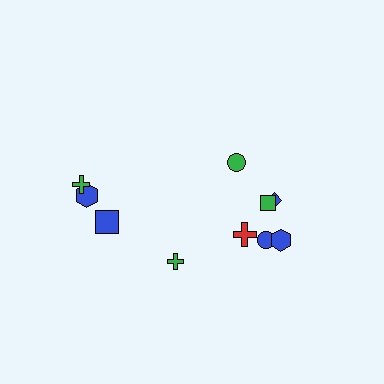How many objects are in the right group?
There are 6 objects.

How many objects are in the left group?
There are 4 objects.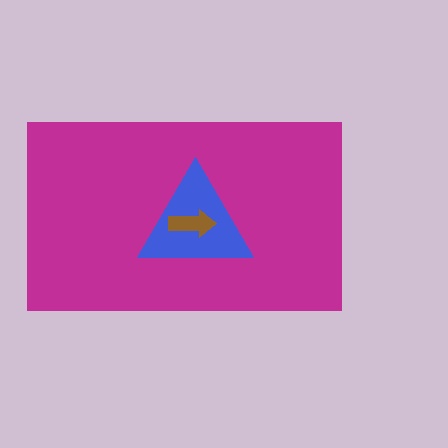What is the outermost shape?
The magenta rectangle.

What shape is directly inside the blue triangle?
The brown arrow.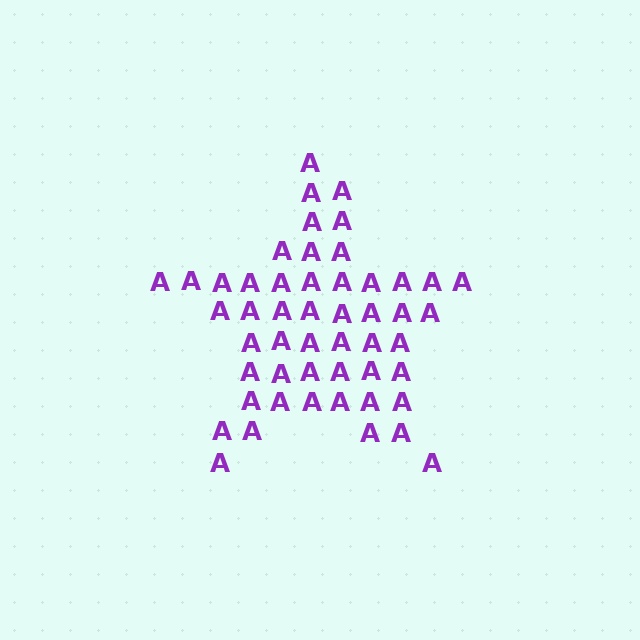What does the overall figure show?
The overall figure shows a star.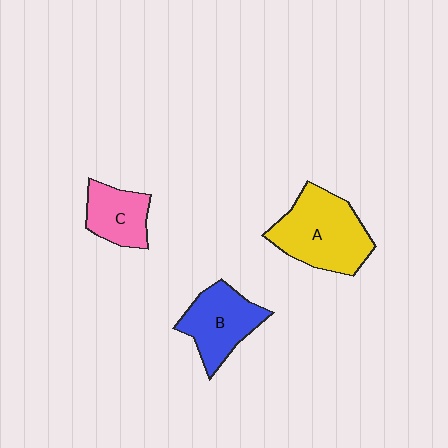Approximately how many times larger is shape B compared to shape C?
Approximately 1.3 times.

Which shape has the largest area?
Shape A (yellow).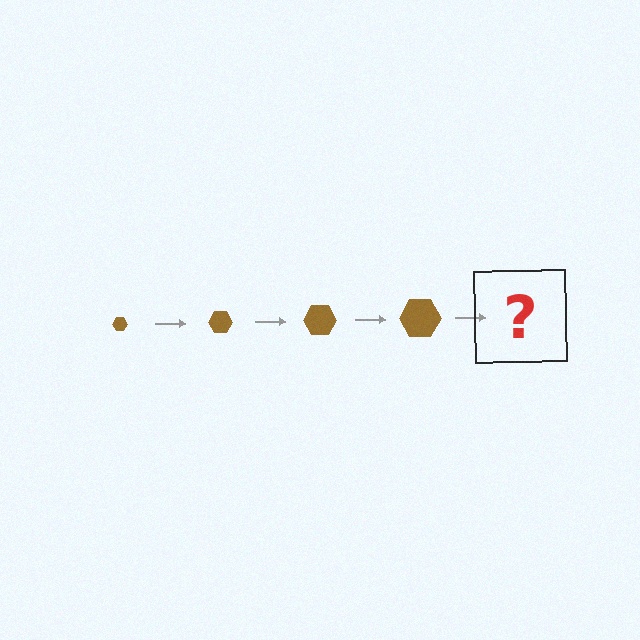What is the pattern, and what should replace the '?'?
The pattern is that the hexagon gets progressively larger each step. The '?' should be a brown hexagon, larger than the previous one.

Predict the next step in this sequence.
The next step is a brown hexagon, larger than the previous one.